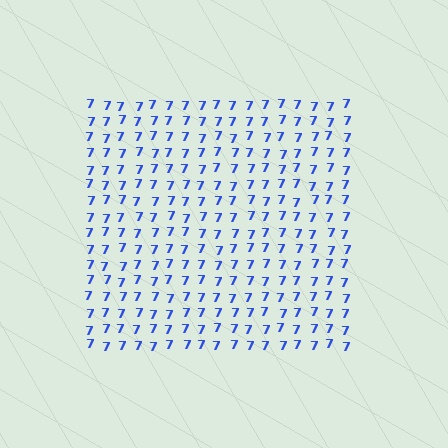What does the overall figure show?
The overall figure shows a square.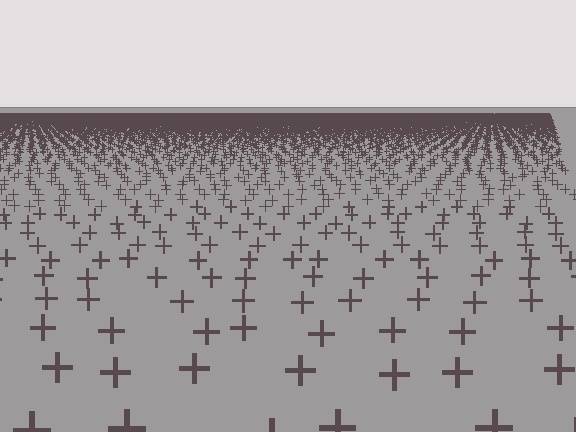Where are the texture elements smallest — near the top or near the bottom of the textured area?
Near the top.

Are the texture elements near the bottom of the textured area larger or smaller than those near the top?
Larger. Near the bottom, elements are closer to the viewer and appear at a bigger on-screen size.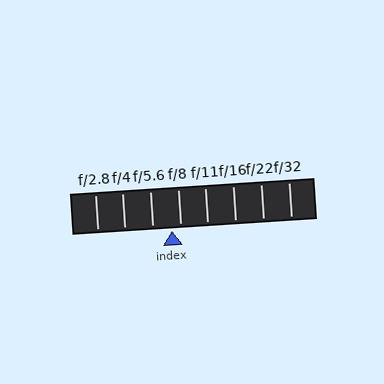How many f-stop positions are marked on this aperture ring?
There are 8 f-stop positions marked.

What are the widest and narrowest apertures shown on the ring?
The widest aperture shown is f/2.8 and the narrowest is f/32.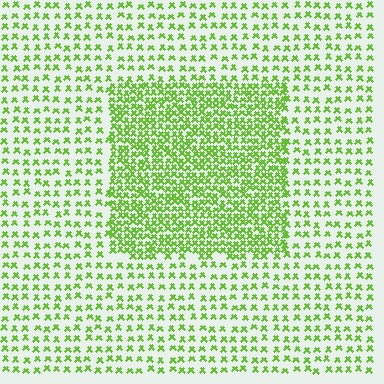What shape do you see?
I see a rectangle.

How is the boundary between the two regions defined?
The boundary is defined by a change in element density (approximately 2.3x ratio). All elements are the same color, size, and shape.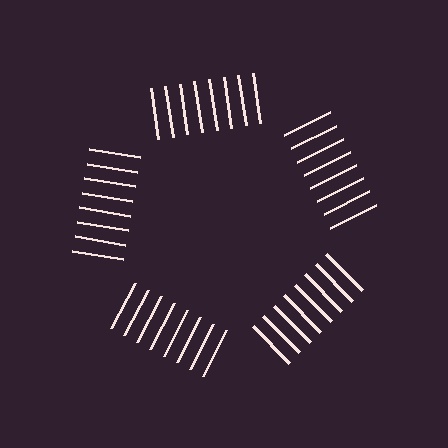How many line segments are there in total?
40 — 8 along each of the 5 edges.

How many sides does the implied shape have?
5 sides — the line-ends trace a pentagon.